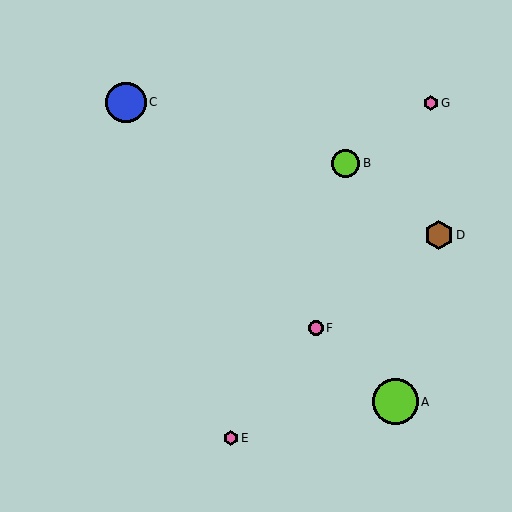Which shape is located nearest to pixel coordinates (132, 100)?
The blue circle (labeled C) at (126, 103) is nearest to that location.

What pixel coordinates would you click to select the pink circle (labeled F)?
Click at (316, 328) to select the pink circle F.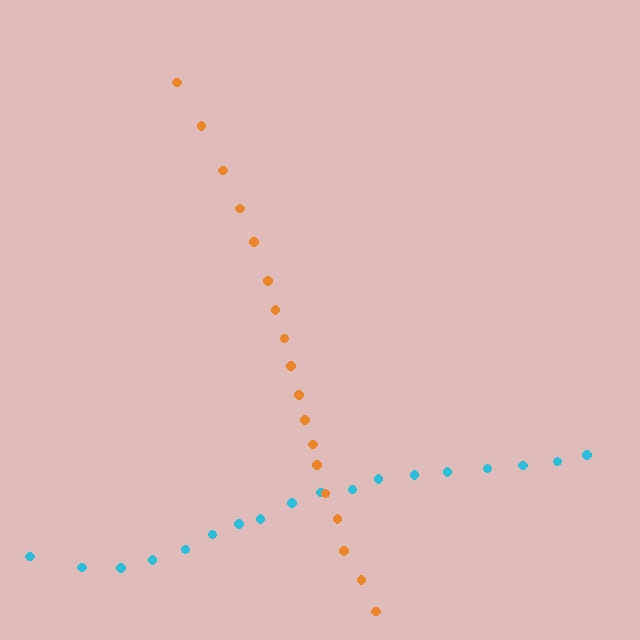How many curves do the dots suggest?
There are 2 distinct paths.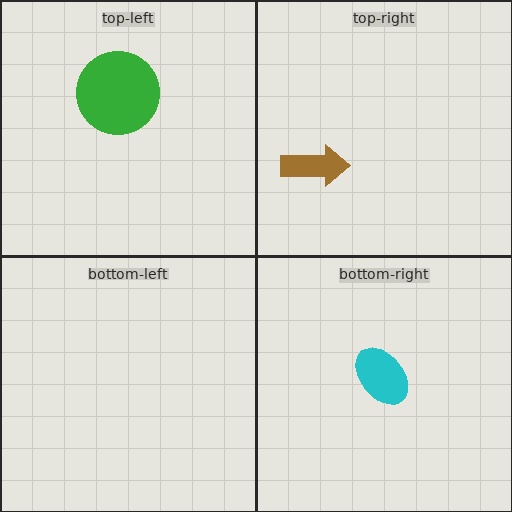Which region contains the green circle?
The top-left region.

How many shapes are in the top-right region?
1.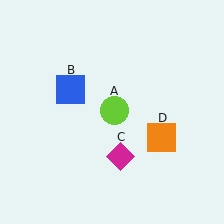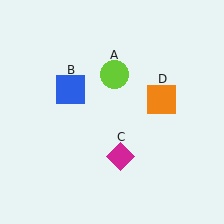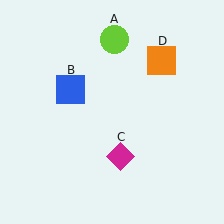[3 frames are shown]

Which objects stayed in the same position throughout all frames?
Blue square (object B) and magenta diamond (object C) remained stationary.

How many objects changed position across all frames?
2 objects changed position: lime circle (object A), orange square (object D).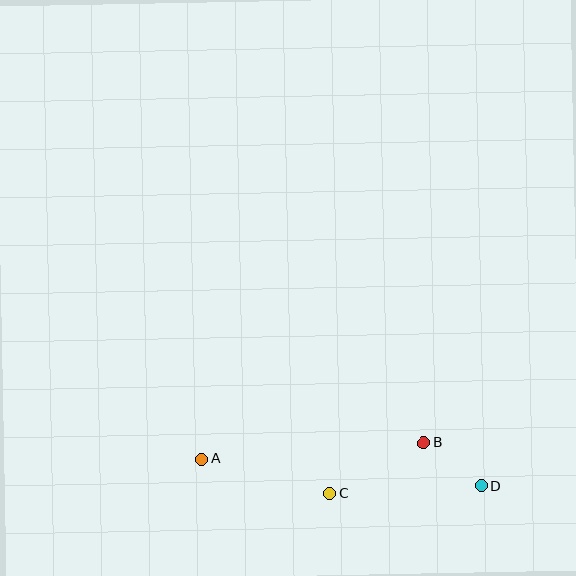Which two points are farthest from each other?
Points A and D are farthest from each other.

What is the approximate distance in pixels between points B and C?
The distance between B and C is approximately 107 pixels.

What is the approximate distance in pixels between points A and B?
The distance between A and B is approximately 222 pixels.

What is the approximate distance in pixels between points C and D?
The distance between C and D is approximately 152 pixels.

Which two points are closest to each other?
Points B and D are closest to each other.